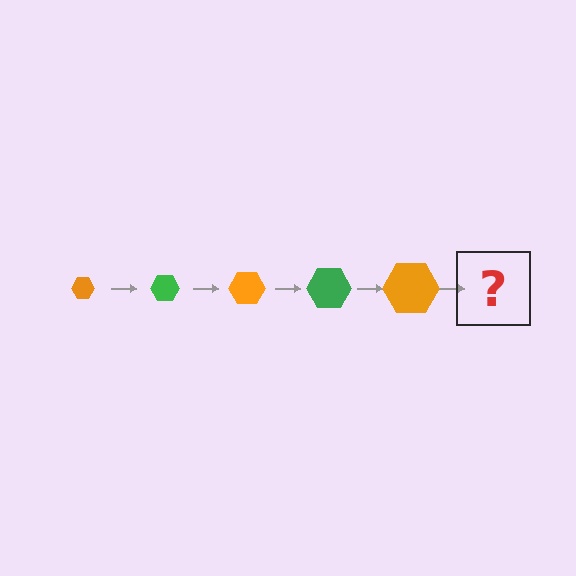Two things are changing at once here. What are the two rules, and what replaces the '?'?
The two rules are that the hexagon grows larger each step and the color cycles through orange and green. The '?' should be a green hexagon, larger than the previous one.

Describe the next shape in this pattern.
It should be a green hexagon, larger than the previous one.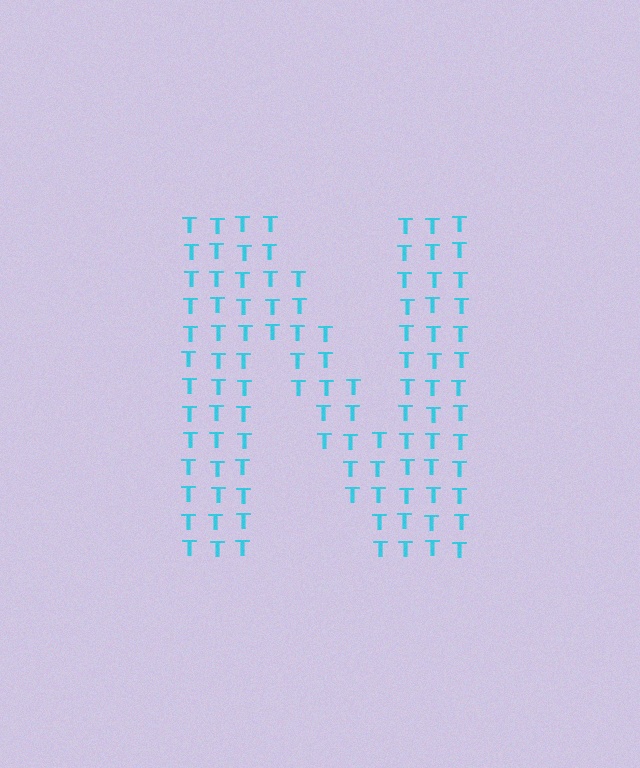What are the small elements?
The small elements are letter T's.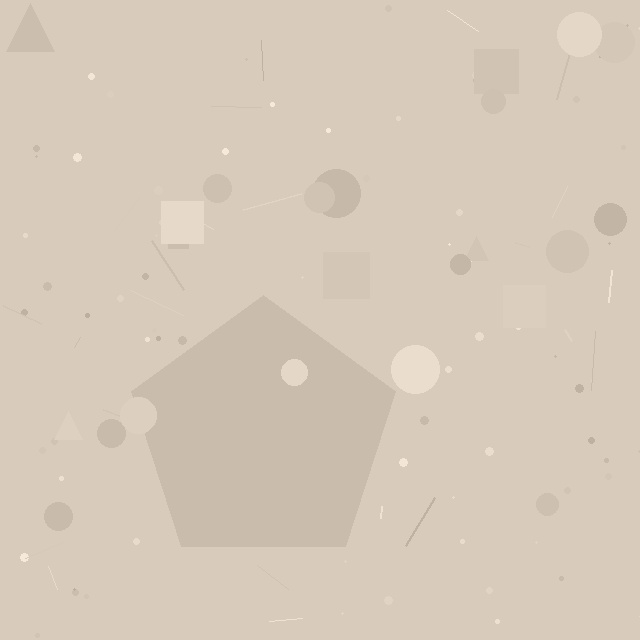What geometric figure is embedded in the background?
A pentagon is embedded in the background.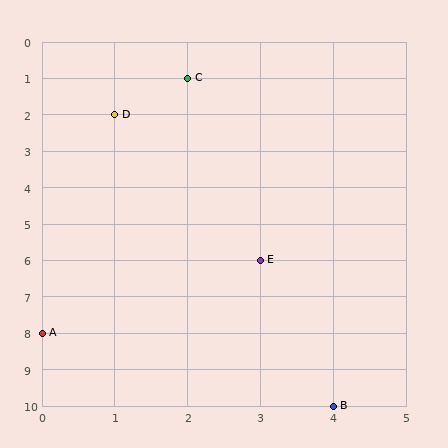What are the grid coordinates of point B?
Point B is at grid coordinates (4, 10).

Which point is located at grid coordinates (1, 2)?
Point D is at (1, 2).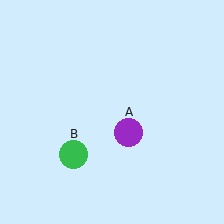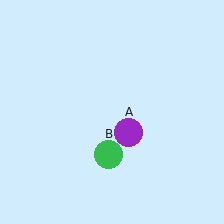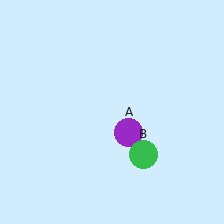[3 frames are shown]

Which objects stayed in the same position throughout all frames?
Purple circle (object A) remained stationary.